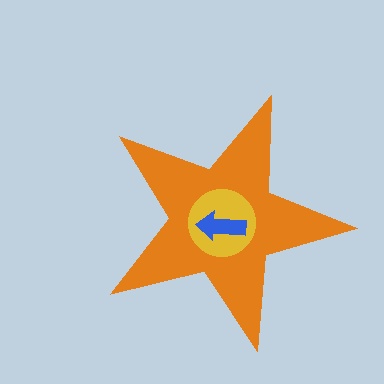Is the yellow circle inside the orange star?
Yes.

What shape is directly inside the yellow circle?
The blue arrow.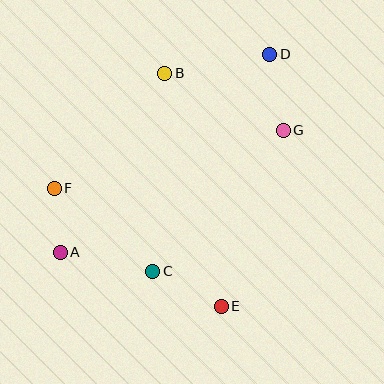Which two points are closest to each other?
Points A and F are closest to each other.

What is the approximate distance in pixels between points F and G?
The distance between F and G is approximately 237 pixels.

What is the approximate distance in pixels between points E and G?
The distance between E and G is approximately 187 pixels.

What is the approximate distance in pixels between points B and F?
The distance between B and F is approximately 160 pixels.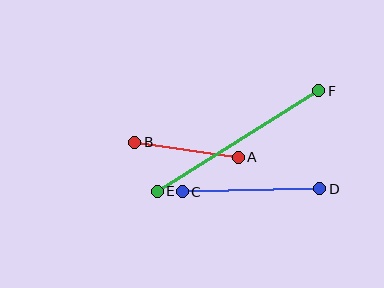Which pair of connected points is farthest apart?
Points E and F are farthest apart.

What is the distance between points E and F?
The distance is approximately 190 pixels.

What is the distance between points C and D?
The distance is approximately 138 pixels.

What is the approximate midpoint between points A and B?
The midpoint is at approximately (187, 150) pixels.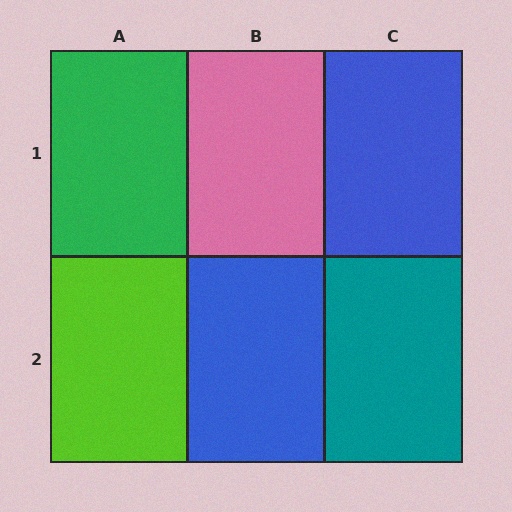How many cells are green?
1 cell is green.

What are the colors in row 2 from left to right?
Lime, blue, teal.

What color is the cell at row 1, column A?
Green.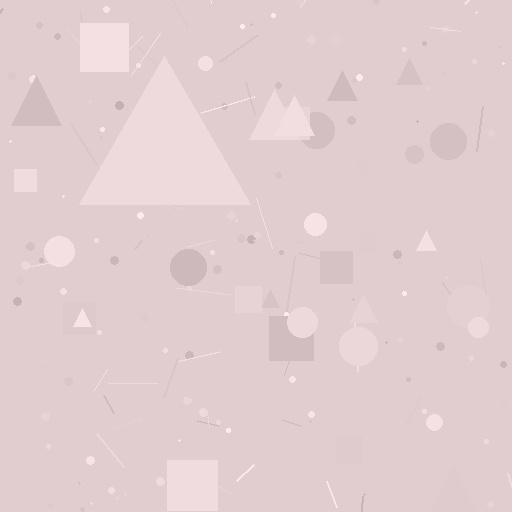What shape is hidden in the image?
A triangle is hidden in the image.